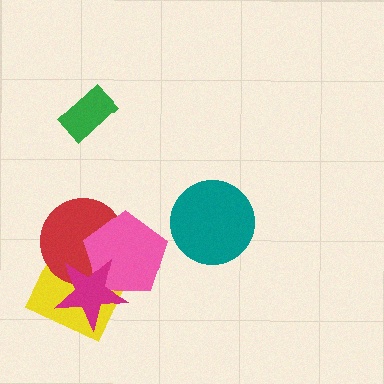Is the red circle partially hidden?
Yes, it is partially covered by another shape.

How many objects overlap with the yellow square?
3 objects overlap with the yellow square.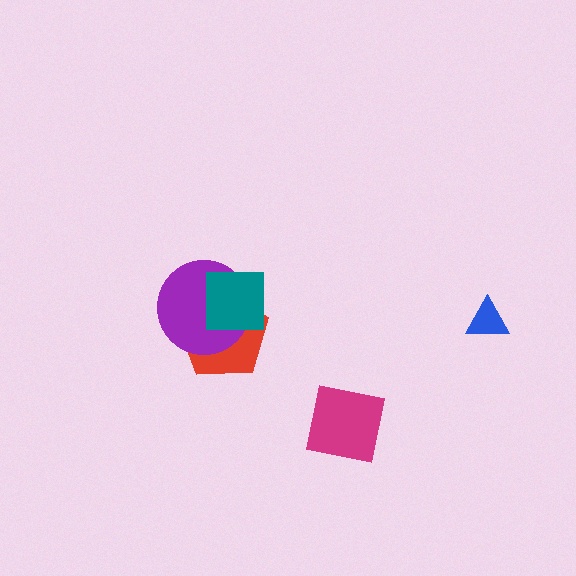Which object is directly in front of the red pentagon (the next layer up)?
The purple circle is directly in front of the red pentagon.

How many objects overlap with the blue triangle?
0 objects overlap with the blue triangle.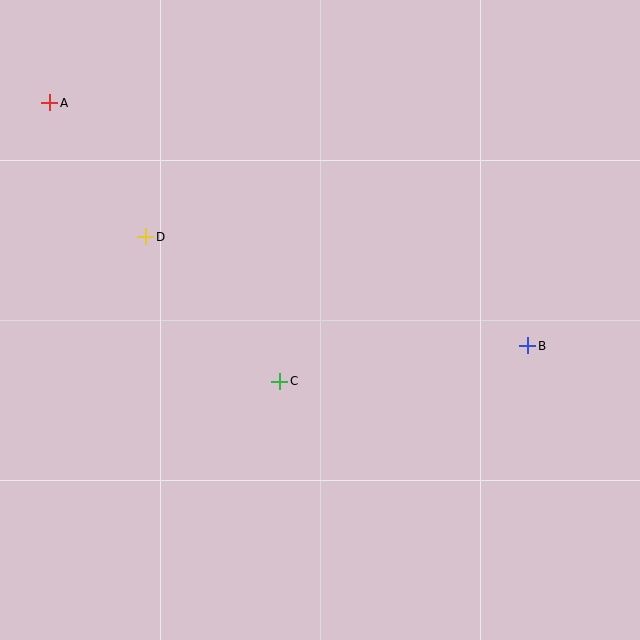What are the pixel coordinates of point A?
Point A is at (50, 103).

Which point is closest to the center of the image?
Point C at (280, 381) is closest to the center.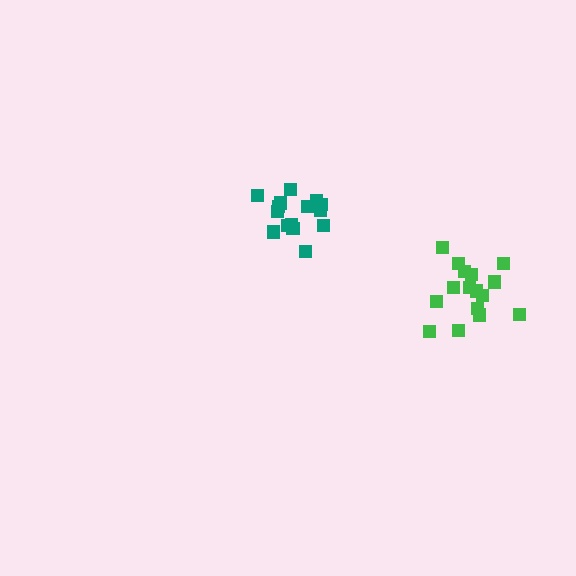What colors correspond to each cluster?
The clusters are colored: teal, green.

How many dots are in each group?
Group 1: 16 dots, Group 2: 16 dots (32 total).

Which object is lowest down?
The green cluster is bottommost.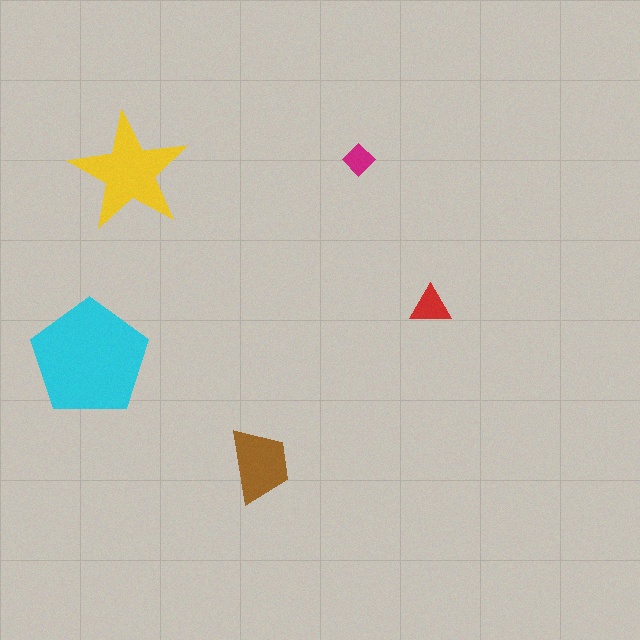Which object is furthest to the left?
The cyan pentagon is leftmost.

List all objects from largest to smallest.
The cyan pentagon, the yellow star, the brown trapezoid, the red triangle, the magenta diamond.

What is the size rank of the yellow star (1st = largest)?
2nd.